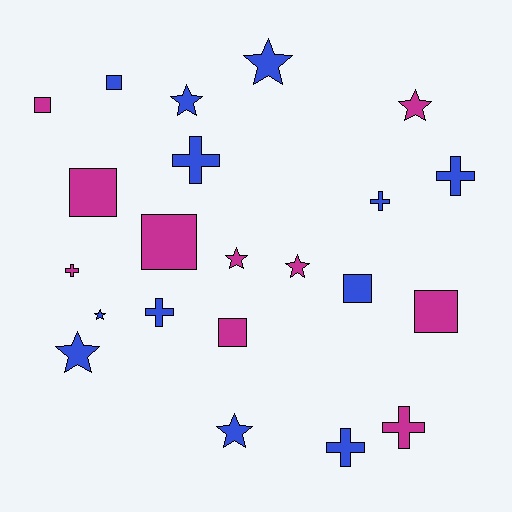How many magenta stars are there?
There are 3 magenta stars.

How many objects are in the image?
There are 22 objects.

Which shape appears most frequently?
Star, with 8 objects.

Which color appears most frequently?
Blue, with 12 objects.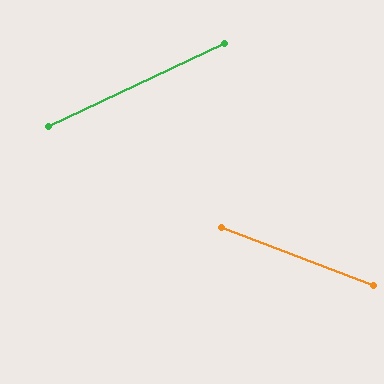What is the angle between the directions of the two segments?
Approximately 46 degrees.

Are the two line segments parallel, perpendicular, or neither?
Neither parallel nor perpendicular — they differ by about 46°.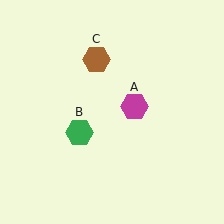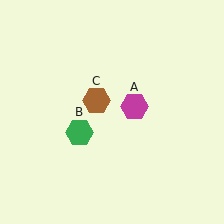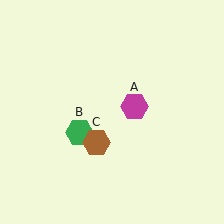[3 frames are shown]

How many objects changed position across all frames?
1 object changed position: brown hexagon (object C).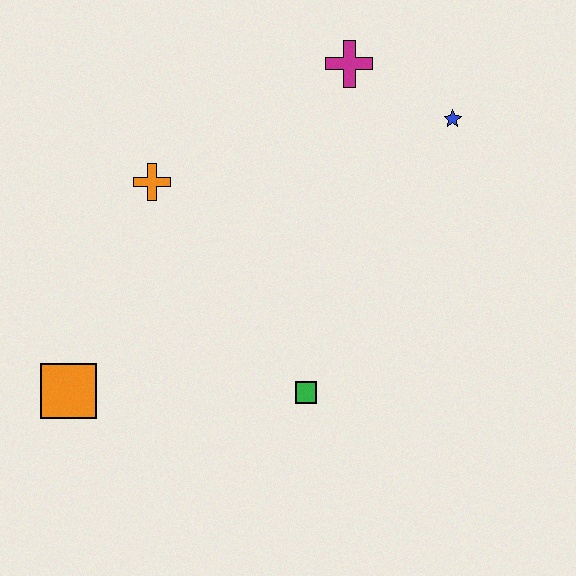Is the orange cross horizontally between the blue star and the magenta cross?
No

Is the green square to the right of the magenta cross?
No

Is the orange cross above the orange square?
Yes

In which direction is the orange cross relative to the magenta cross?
The orange cross is to the left of the magenta cross.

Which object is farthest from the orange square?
The blue star is farthest from the orange square.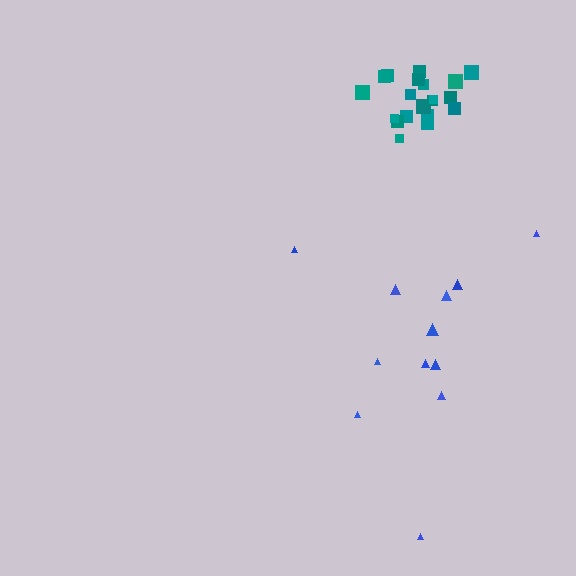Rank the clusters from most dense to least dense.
teal, blue.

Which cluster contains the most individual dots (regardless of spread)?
Teal (21).